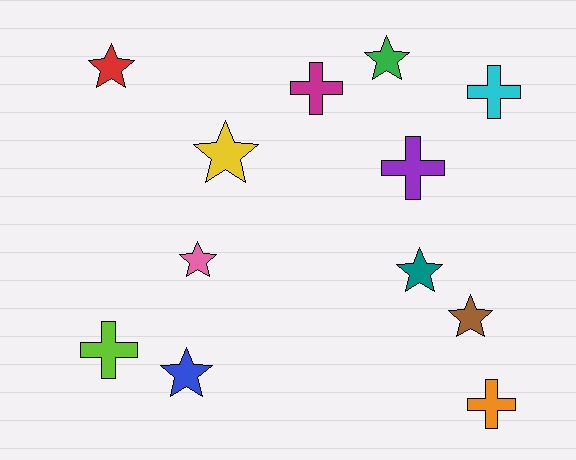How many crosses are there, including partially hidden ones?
There are 5 crosses.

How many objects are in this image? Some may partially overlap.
There are 12 objects.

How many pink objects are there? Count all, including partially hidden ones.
There is 1 pink object.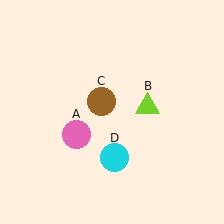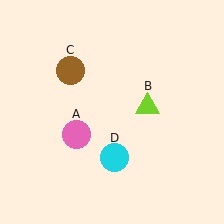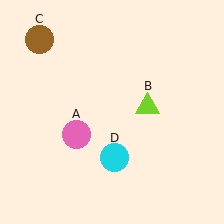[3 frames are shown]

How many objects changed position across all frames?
1 object changed position: brown circle (object C).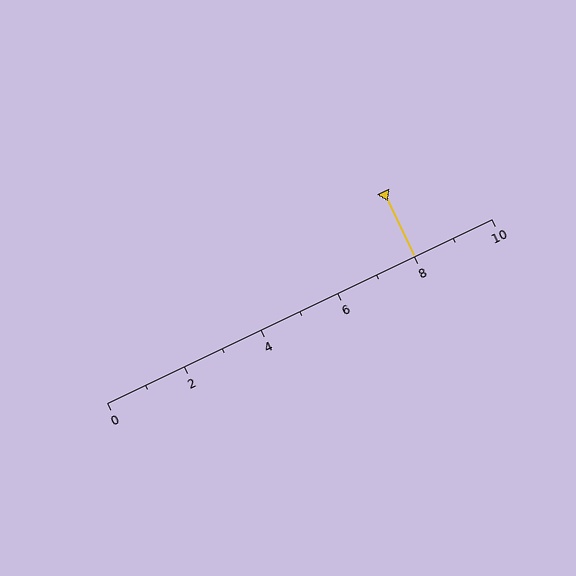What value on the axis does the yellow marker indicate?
The marker indicates approximately 8.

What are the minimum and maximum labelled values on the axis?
The axis runs from 0 to 10.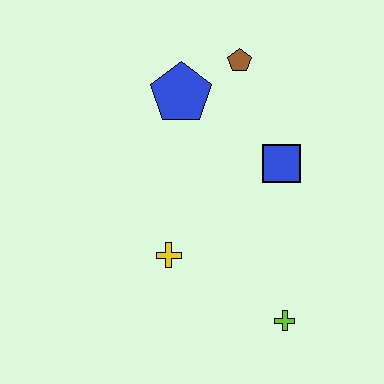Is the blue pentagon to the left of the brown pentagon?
Yes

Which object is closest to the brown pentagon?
The blue pentagon is closest to the brown pentagon.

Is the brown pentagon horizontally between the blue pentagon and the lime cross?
Yes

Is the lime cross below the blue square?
Yes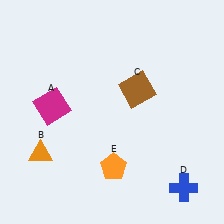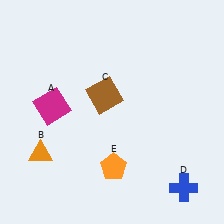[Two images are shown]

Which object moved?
The brown square (C) moved left.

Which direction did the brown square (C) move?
The brown square (C) moved left.